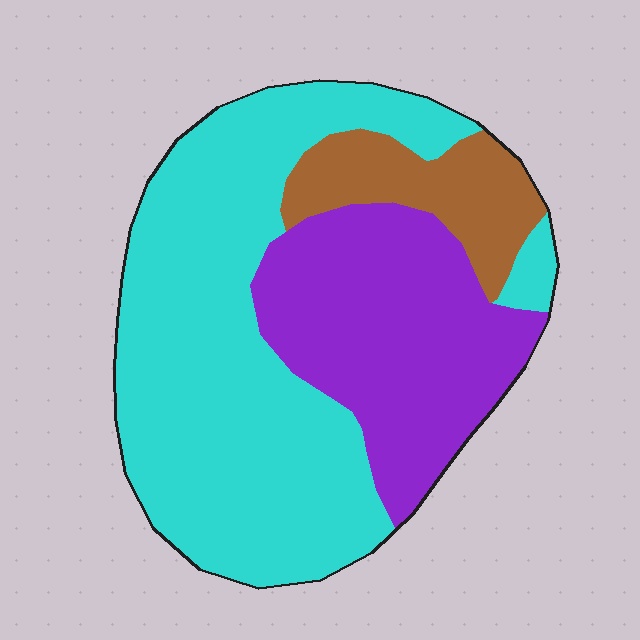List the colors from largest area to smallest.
From largest to smallest: cyan, purple, brown.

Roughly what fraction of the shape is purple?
Purple covers about 30% of the shape.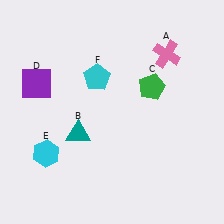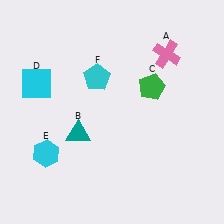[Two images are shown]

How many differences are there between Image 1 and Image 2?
There is 1 difference between the two images.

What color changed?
The square (D) changed from purple in Image 1 to cyan in Image 2.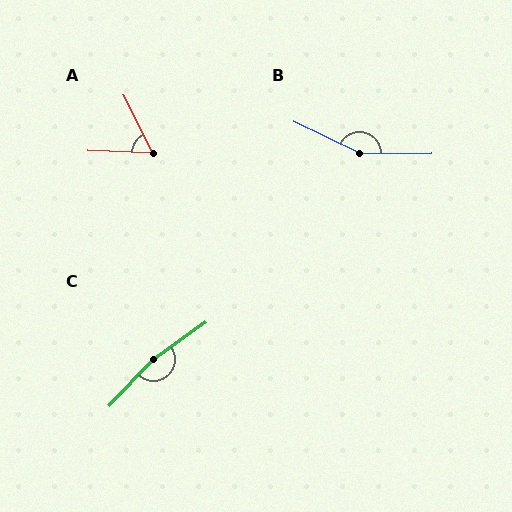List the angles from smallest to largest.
A (61°), B (154°), C (169°).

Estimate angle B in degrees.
Approximately 154 degrees.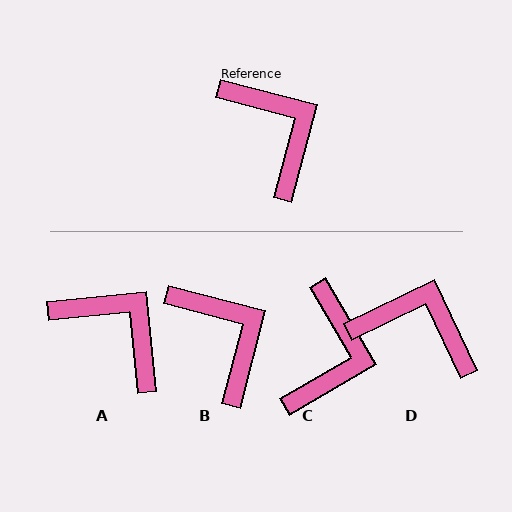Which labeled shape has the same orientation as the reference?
B.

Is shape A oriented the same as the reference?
No, it is off by about 21 degrees.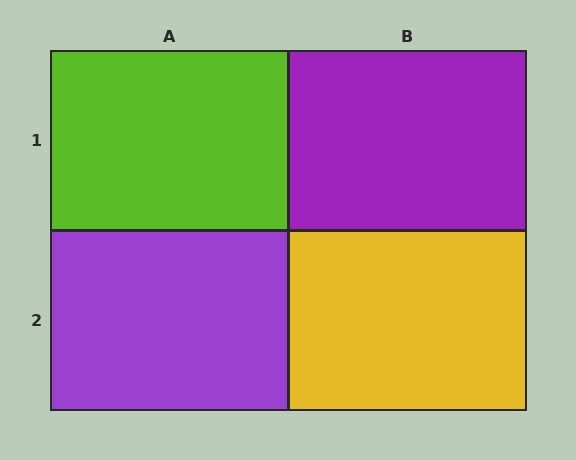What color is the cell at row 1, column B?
Purple.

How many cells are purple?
2 cells are purple.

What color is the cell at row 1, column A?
Lime.